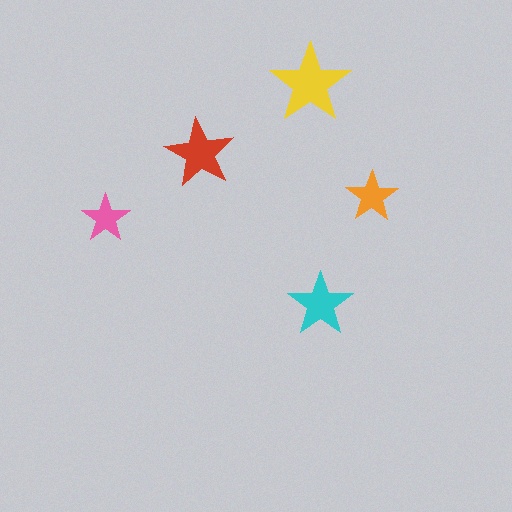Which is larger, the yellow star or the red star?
The yellow one.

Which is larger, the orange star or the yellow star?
The yellow one.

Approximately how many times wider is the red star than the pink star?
About 1.5 times wider.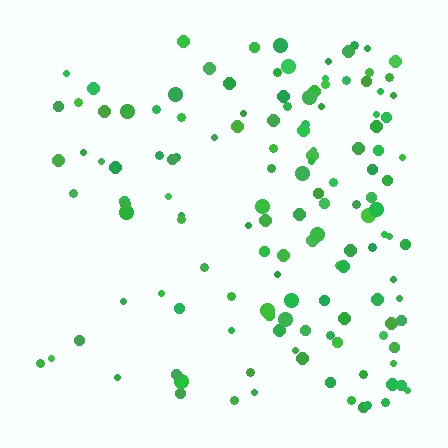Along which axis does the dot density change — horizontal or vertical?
Horizontal.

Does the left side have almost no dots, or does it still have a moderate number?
Still a moderate number, just noticeably fewer than the right.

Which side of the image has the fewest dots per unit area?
The left.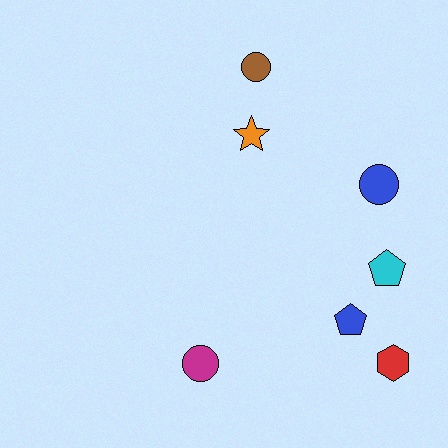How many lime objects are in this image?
There are no lime objects.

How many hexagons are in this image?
There is 1 hexagon.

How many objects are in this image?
There are 7 objects.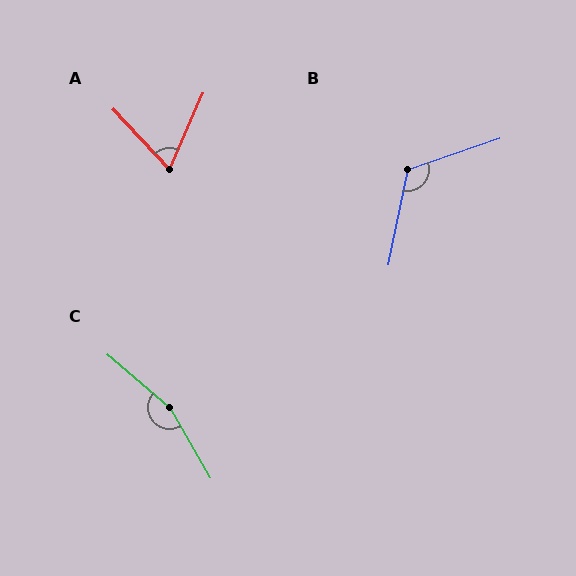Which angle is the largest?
C, at approximately 160 degrees.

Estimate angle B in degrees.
Approximately 120 degrees.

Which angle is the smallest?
A, at approximately 67 degrees.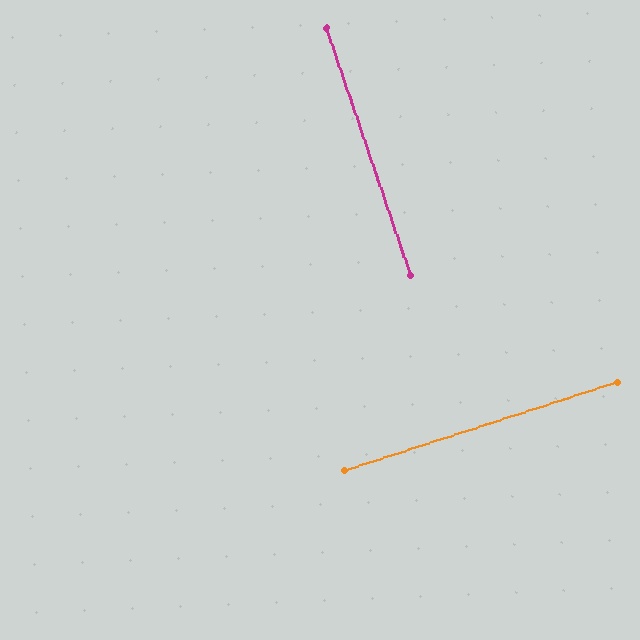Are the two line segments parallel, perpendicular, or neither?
Perpendicular — they meet at approximately 89°.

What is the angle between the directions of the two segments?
Approximately 89 degrees.